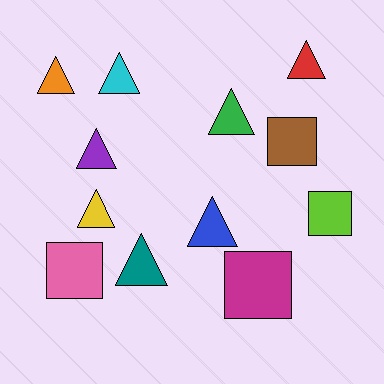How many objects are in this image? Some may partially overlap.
There are 12 objects.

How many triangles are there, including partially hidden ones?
There are 8 triangles.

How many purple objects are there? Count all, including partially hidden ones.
There is 1 purple object.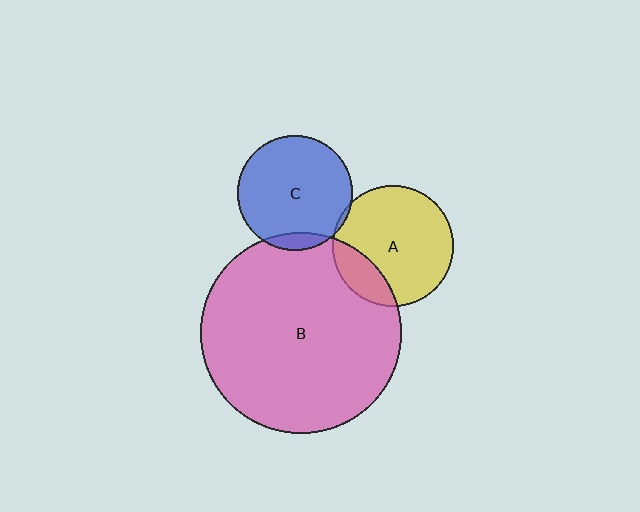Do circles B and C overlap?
Yes.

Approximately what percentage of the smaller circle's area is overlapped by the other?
Approximately 10%.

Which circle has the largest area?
Circle B (pink).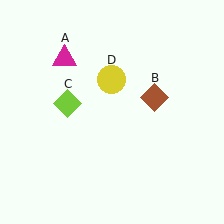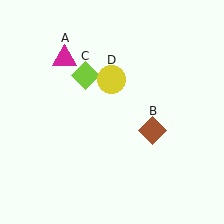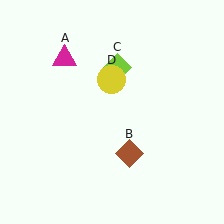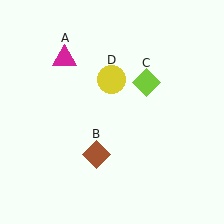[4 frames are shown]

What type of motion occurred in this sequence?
The brown diamond (object B), lime diamond (object C) rotated clockwise around the center of the scene.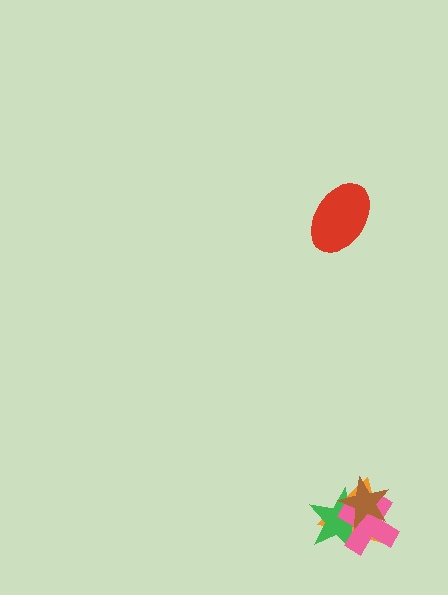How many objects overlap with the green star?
3 objects overlap with the green star.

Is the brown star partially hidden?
No, no other shape covers it.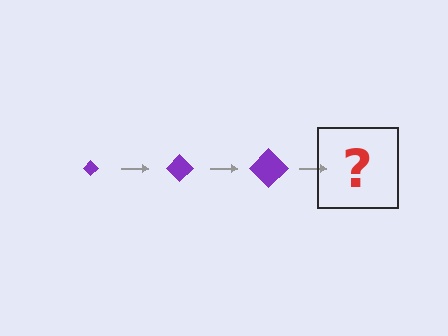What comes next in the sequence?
The next element should be a purple diamond, larger than the previous one.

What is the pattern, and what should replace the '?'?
The pattern is that the diamond gets progressively larger each step. The '?' should be a purple diamond, larger than the previous one.